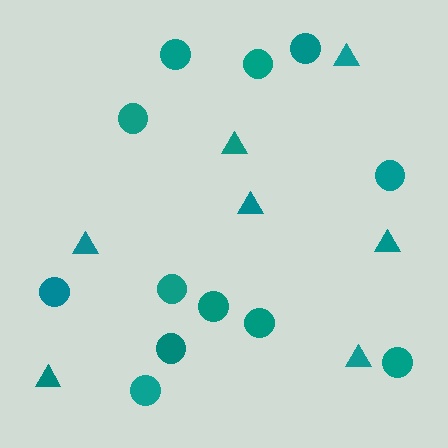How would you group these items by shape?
There are 2 groups: one group of circles (12) and one group of triangles (7).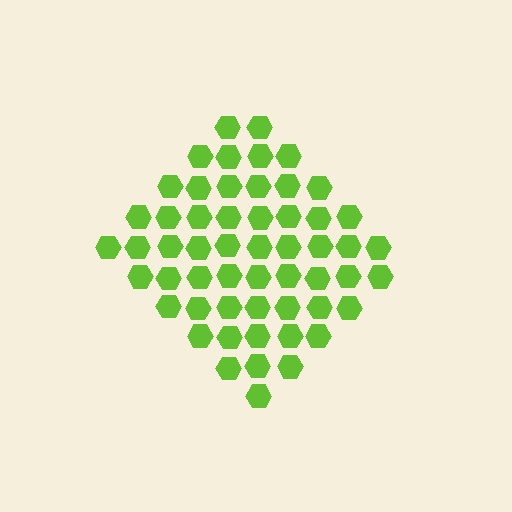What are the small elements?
The small elements are hexagons.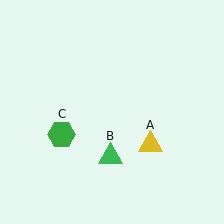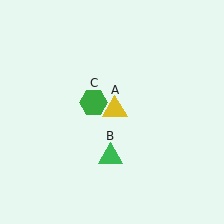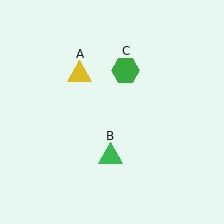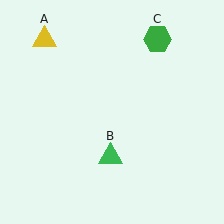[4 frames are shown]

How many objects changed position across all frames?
2 objects changed position: yellow triangle (object A), green hexagon (object C).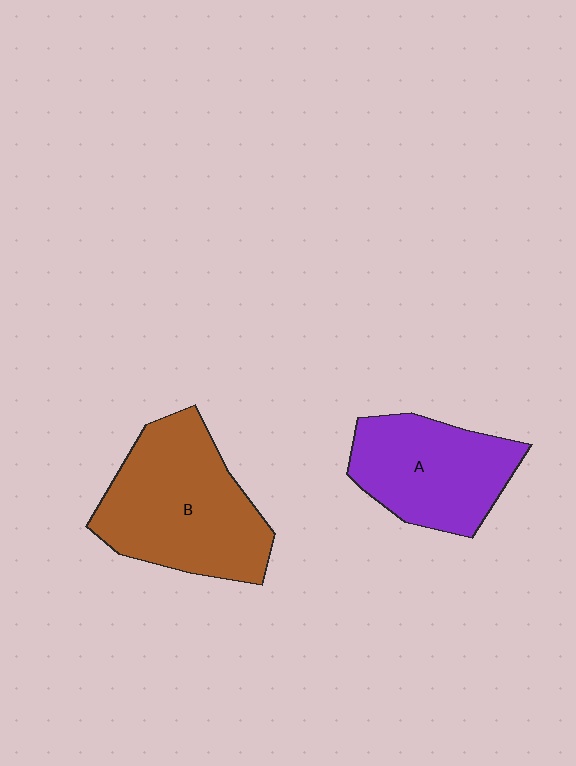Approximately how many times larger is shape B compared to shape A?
Approximately 1.3 times.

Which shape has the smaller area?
Shape A (purple).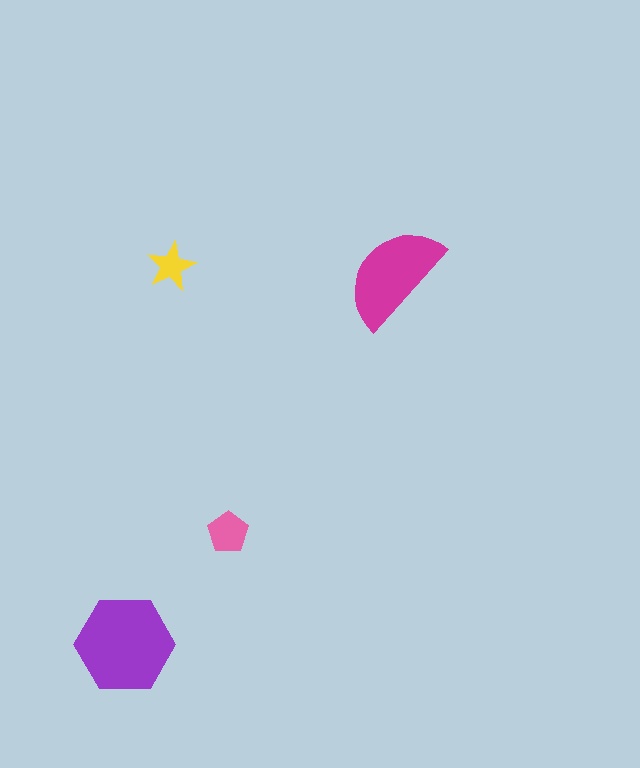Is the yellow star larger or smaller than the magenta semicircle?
Smaller.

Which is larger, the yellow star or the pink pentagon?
The pink pentagon.